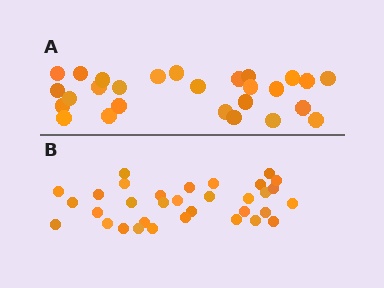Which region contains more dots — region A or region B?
Region B (the bottom region) has more dots.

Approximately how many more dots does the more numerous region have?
Region B has about 6 more dots than region A.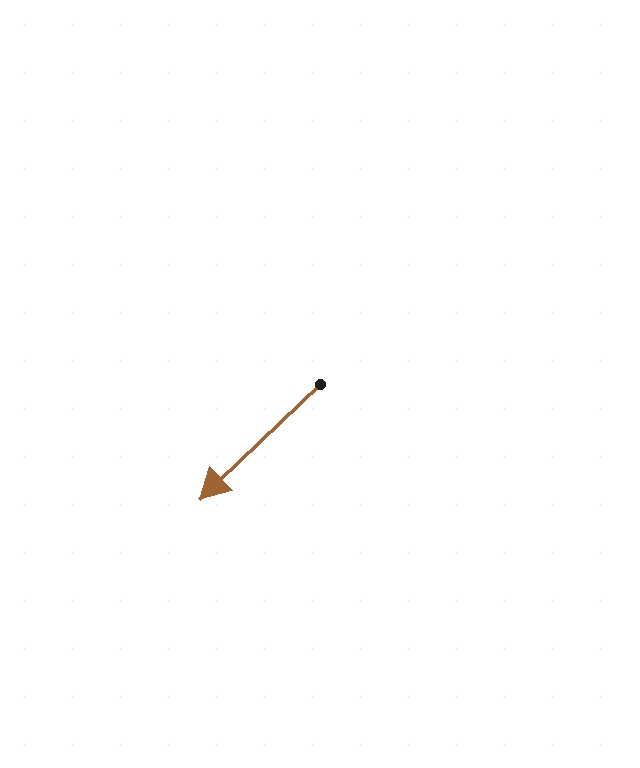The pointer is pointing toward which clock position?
Roughly 8 o'clock.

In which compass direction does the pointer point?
Southwest.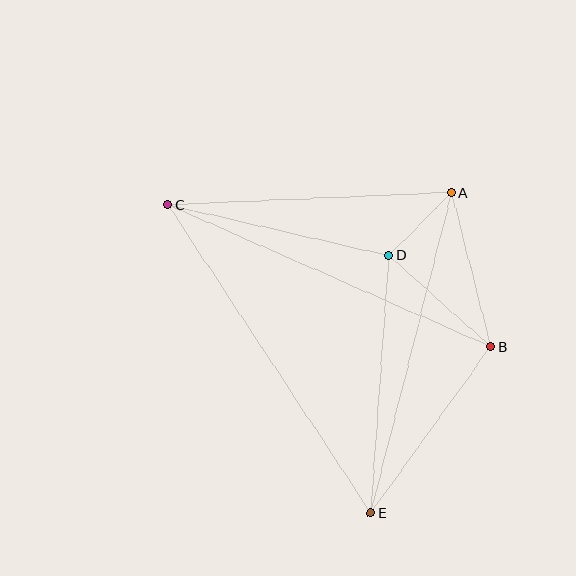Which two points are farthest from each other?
Points C and E are farthest from each other.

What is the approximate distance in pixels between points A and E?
The distance between A and E is approximately 331 pixels.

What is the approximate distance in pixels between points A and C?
The distance between A and C is approximately 283 pixels.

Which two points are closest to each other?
Points A and D are closest to each other.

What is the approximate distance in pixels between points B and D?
The distance between B and D is approximately 137 pixels.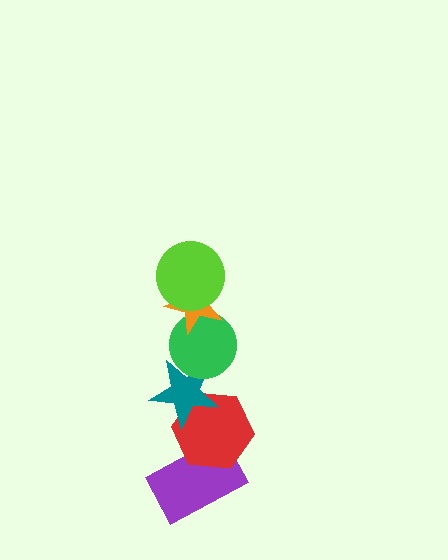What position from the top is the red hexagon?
The red hexagon is 5th from the top.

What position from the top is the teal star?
The teal star is 4th from the top.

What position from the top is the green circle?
The green circle is 3rd from the top.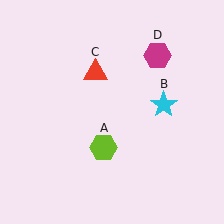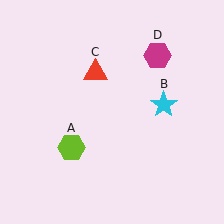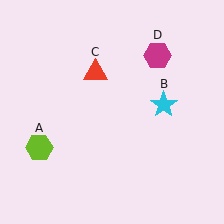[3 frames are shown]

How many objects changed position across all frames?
1 object changed position: lime hexagon (object A).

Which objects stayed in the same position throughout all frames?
Cyan star (object B) and red triangle (object C) and magenta hexagon (object D) remained stationary.